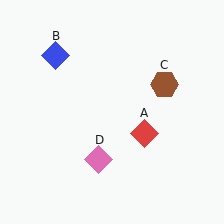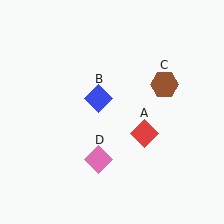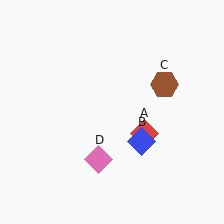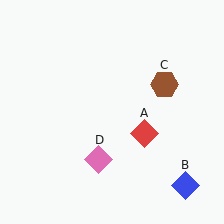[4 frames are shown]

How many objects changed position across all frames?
1 object changed position: blue diamond (object B).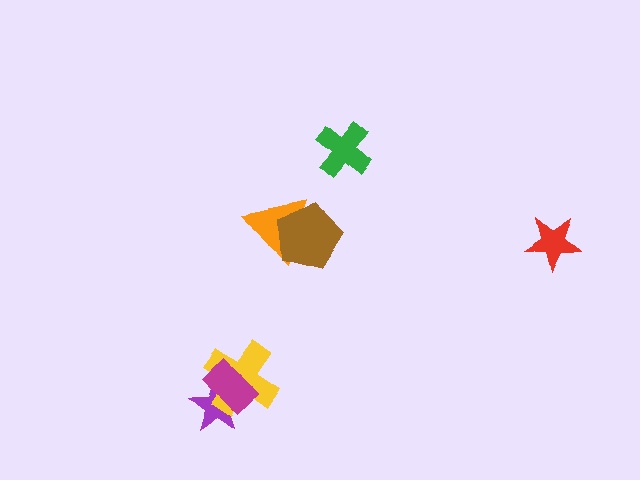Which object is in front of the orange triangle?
The brown pentagon is in front of the orange triangle.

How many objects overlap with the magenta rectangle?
2 objects overlap with the magenta rectangle.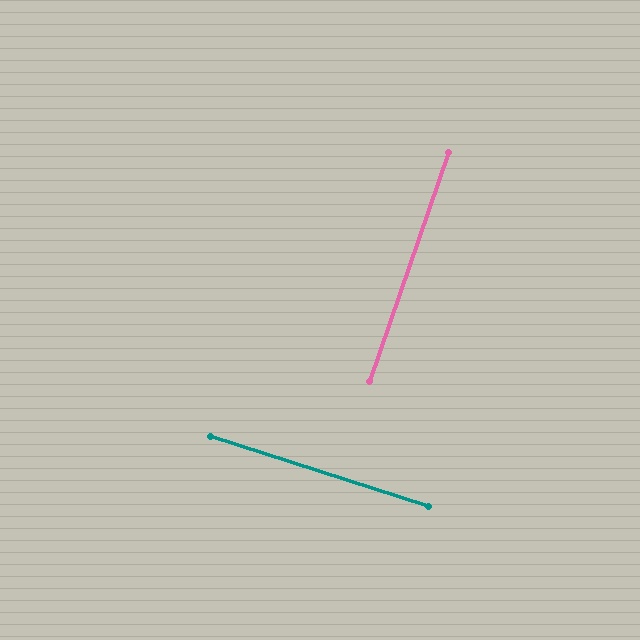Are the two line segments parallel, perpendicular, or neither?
Perpendicular — they meet at approximately 89°.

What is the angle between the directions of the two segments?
Approximately 89 degrees.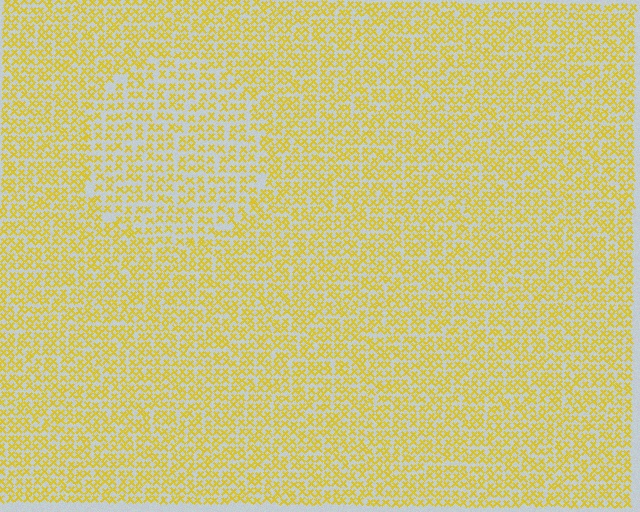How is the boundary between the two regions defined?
The boundary is defined by a change in element density (approximately 1.4x ratio). All elements are the same color, size, and shape.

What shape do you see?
I see a circle.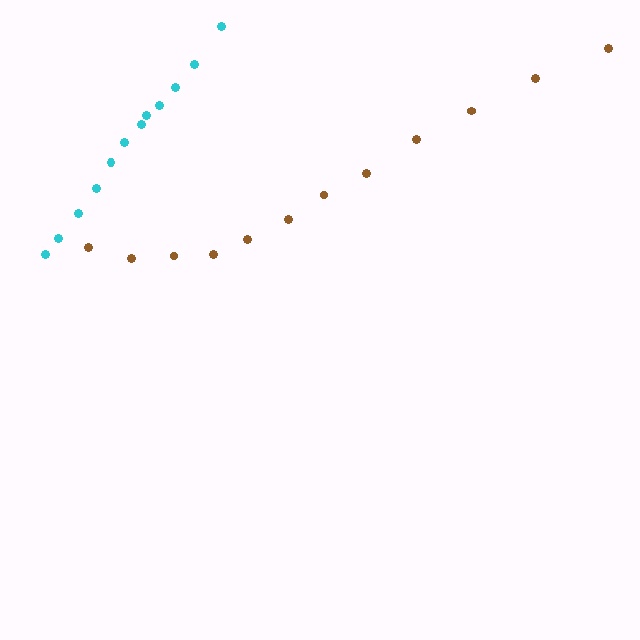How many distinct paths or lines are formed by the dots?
There are 2 distinct paths.